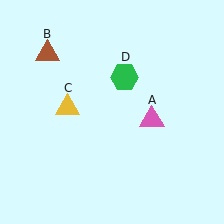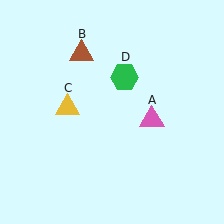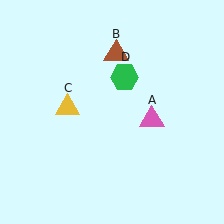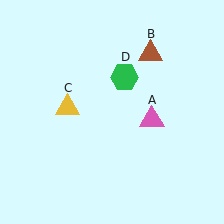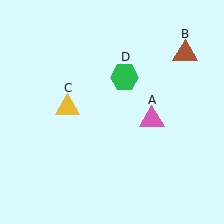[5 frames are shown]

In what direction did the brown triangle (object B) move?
The brown triangle (object B) moved right.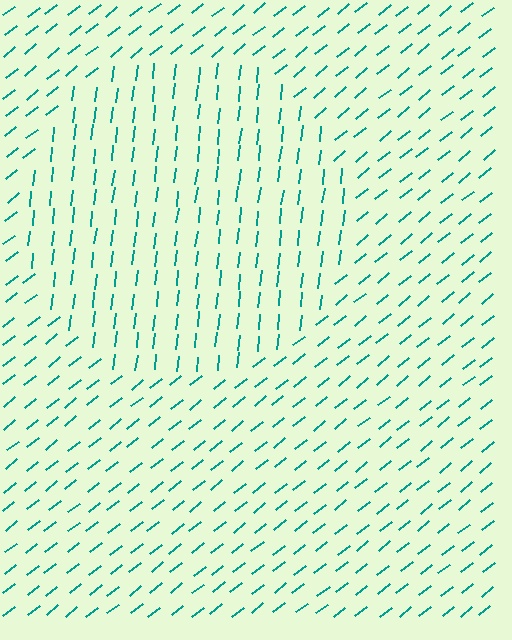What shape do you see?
I see a circle.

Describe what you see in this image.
The image is filled with small teal line segments. A circle region in the image has lines oriented differently from the surrounding lines, creating a visible texture boundary.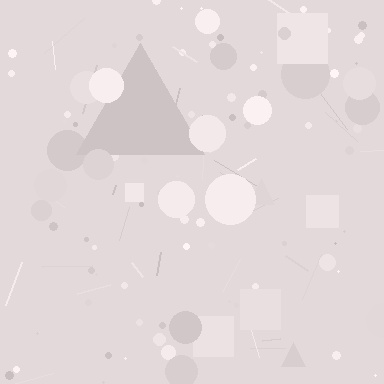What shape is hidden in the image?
A triangle is hidden in the image.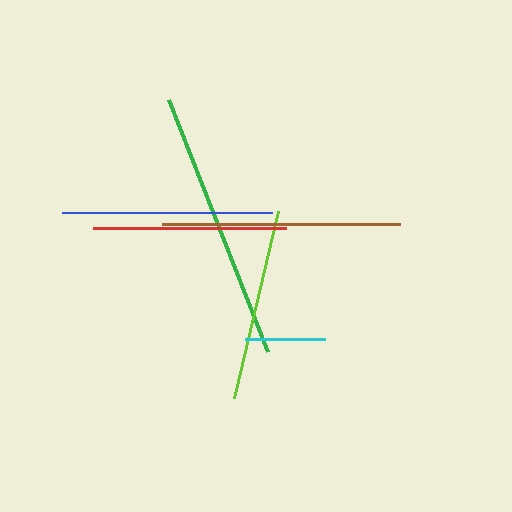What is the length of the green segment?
The green segment is approximately 271 pixels long.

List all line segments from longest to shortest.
From longest to shortest: green, brown, blue, red, lime, cyan.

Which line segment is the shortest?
The cyan line is the shortest at approximately 79 pixels.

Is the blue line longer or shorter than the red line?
The blue line is longer than the red line.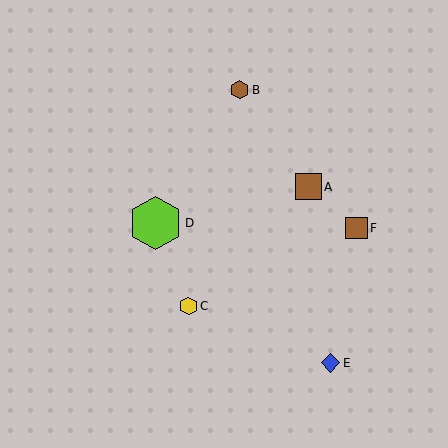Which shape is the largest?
The lime hexagon (labeled D) is the largest.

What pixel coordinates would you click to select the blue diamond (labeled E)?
Click at (331, 363) to select the blue diamond E.